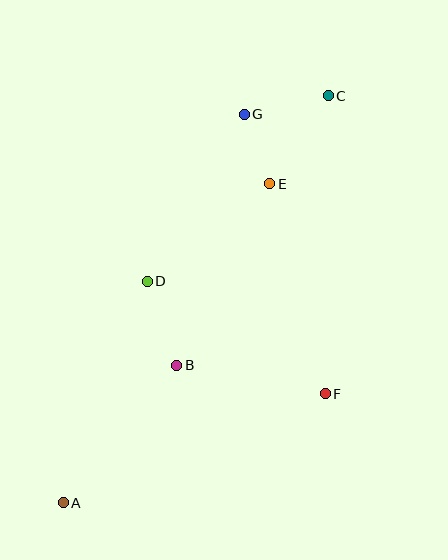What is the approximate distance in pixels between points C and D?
The distance between C and D is approximately 259 pixels.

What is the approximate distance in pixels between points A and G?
The distance between A and G is approximately 429 pixels.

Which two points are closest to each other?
Points E and G are closest to each other.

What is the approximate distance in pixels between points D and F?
The distance between D and F is approximately 211 pixels.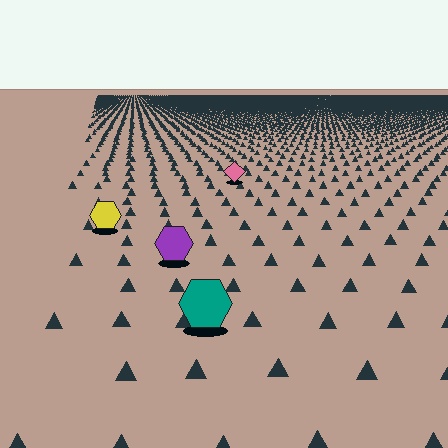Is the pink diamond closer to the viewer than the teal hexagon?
No. The teal hexagon is closer — you can tell from the texture gradient: the ground texture is coarser near it.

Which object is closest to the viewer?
The teal hexagon is closest. The texture marks near it are larger and more spread out.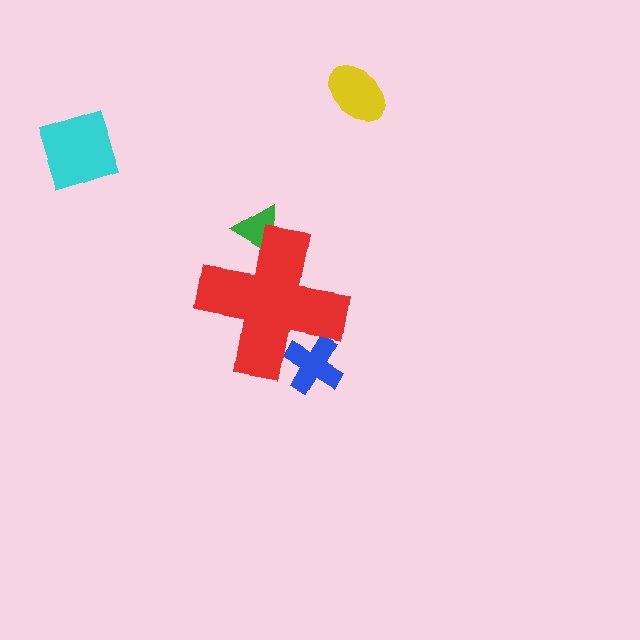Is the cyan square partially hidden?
No, the cyan square is fully visible.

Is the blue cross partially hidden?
Yes, the blue cross is partially hidden behind the red cross.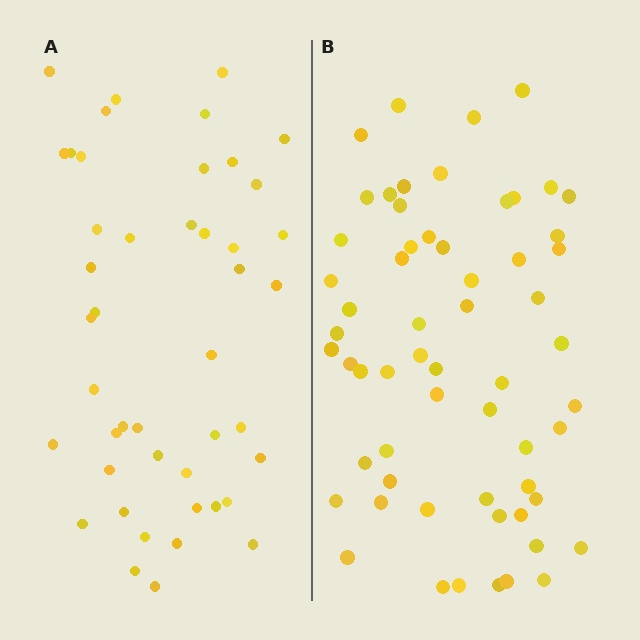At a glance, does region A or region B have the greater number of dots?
Region B (the right region) has more dots.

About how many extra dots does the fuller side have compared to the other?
Region B has approximately 15 more dots than region A.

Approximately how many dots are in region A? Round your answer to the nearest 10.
About 40 dots. (The exact count is 45, which rounds to 40.)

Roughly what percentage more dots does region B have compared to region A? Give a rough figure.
About 35% more.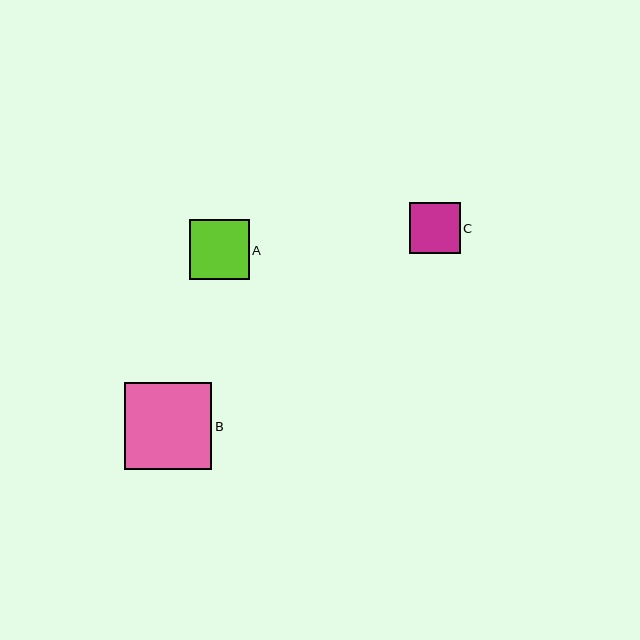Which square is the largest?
Square B is the largest with a size of approximately 87 pixels.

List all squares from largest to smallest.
From largest to smallest: B, A, C.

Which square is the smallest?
Square C is the smallest with a size of approximately 51 pixels.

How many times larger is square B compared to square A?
Square B is approximately 1.5 times the size of square A.